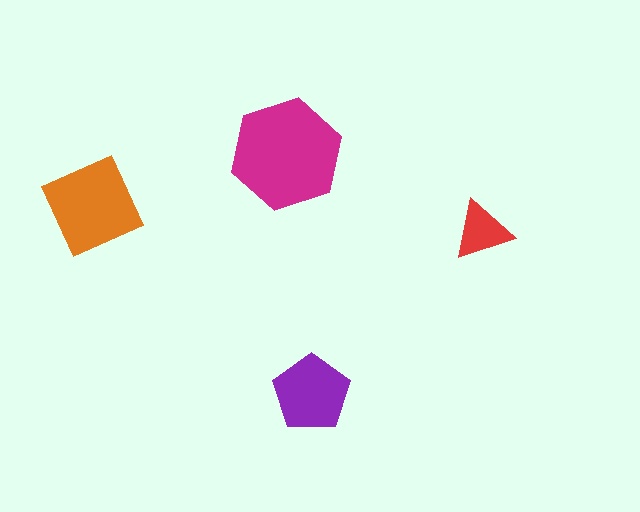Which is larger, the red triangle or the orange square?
The orange square.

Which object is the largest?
The magenta hexagon.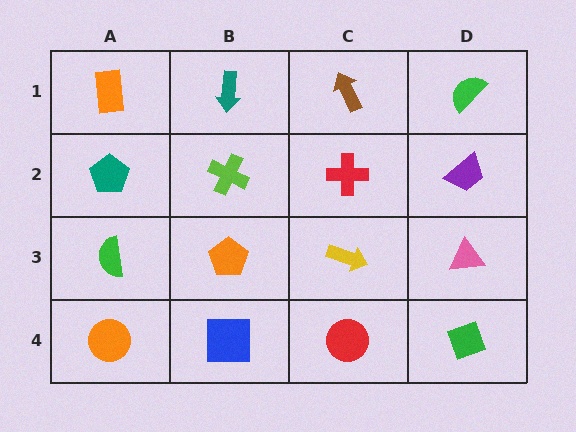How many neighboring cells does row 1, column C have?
3.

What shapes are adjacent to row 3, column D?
A purple trapezoid (row 2, column D), a green diamond (row 4, column D), a yellow arrow (row 3, column C).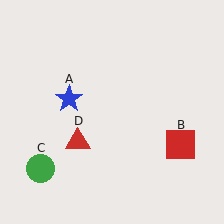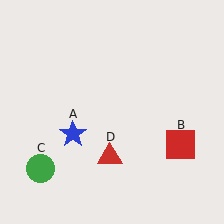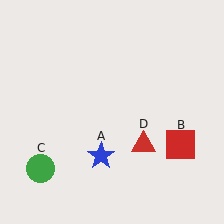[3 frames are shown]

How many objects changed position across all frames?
2 objects changed position: blue star (object A), red triangle (object D).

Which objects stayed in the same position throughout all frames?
Red square (object B) and green circle (object C) remained stationary.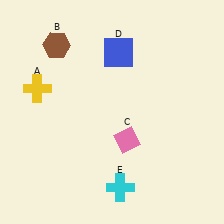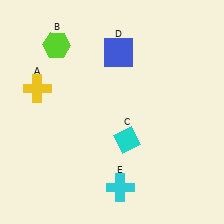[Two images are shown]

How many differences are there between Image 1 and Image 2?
There are 2 differences between the two images.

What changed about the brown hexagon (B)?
In Image 1, B is brown. In Image 2, it changed to lime.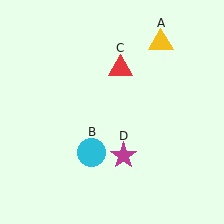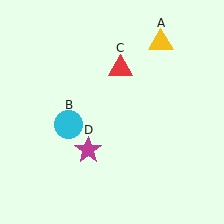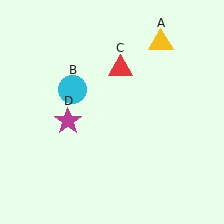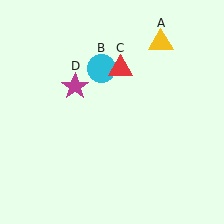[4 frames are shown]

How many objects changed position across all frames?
2 objects changed position: cyan circle (object B), magenta star (object D).